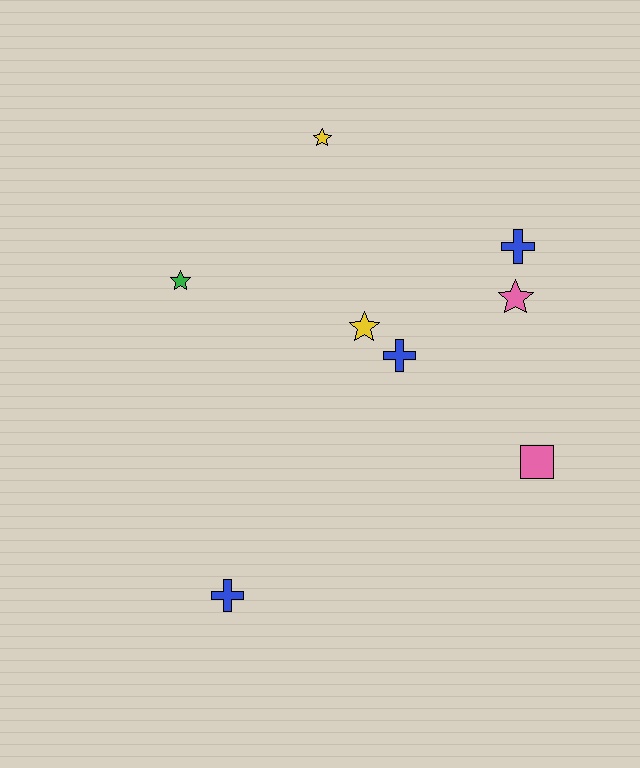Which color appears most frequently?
Blue, with 3 objects.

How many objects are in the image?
There are 8 objects.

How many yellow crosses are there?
There are no yellow crosses.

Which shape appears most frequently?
Star, with 4 objects.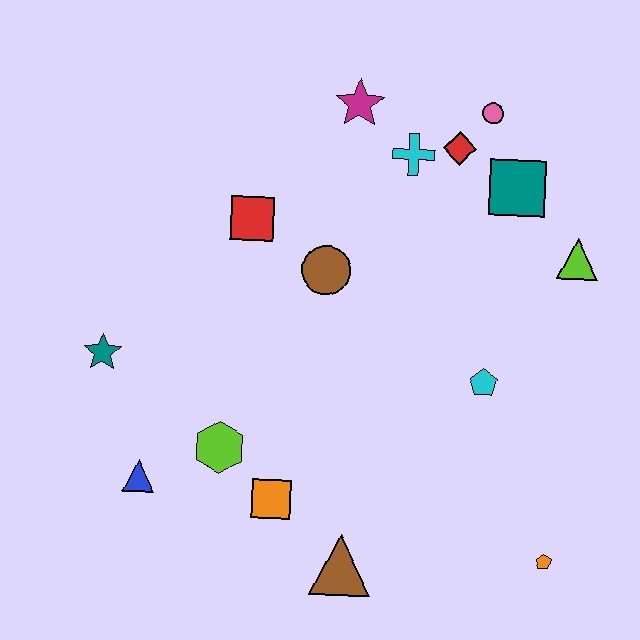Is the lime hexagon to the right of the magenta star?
No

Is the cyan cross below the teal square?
No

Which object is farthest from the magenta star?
The orange pentagon is farthest from the magenta star.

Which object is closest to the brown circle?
The red square is closest to the brown circle.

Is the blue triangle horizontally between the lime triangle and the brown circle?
No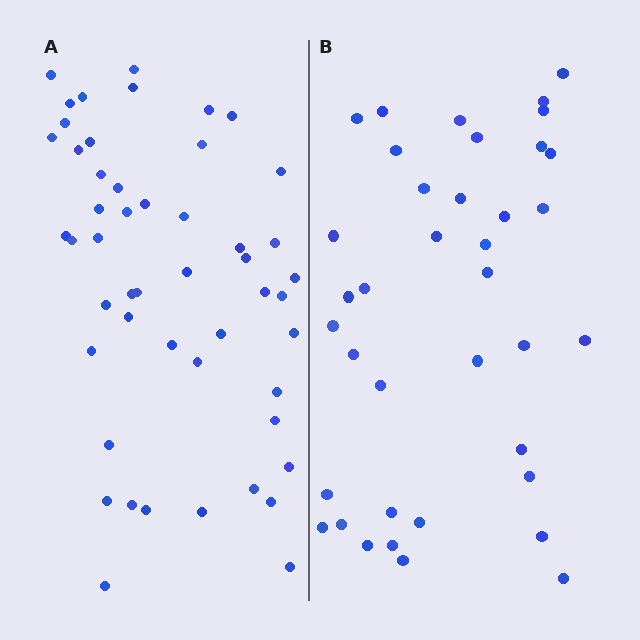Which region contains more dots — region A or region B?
Region A (the left region) has more dots.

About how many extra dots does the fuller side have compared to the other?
Region A has roughly 12 or so more dots than region B.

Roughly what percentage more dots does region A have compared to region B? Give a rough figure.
About 30% more.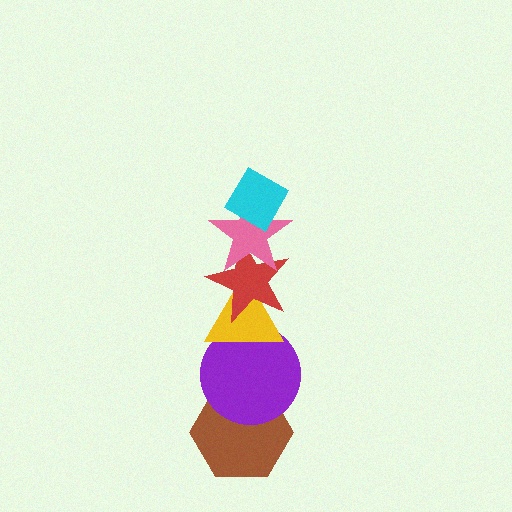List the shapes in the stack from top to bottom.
From top to bottom: the cyan diamond, the pink star, the red star, the yellow triangle, the purple circle, the brown hexagon.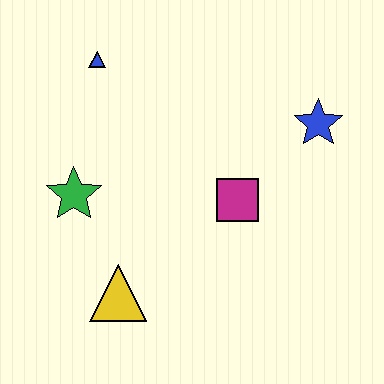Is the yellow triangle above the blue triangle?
No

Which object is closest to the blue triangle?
The green star is closest to the blue triangle.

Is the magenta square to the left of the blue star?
Yes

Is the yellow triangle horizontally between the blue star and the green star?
Yes